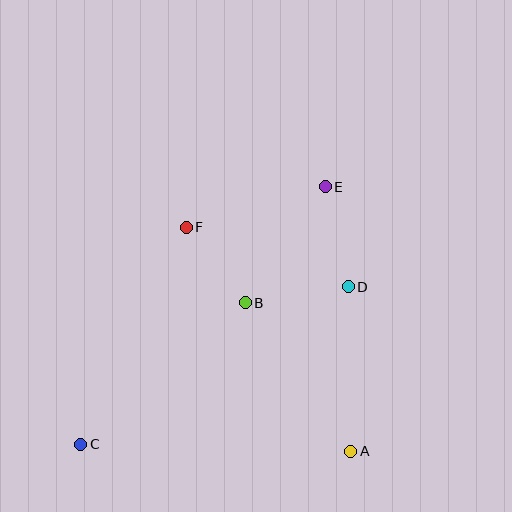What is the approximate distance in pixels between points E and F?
The distance between E and F is approximately 145 pixels.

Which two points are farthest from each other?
Points C and E are farthest from each other.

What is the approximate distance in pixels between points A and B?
The distance between A and B is approximately 182 pixels.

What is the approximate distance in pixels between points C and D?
The distance between C and D is approximately 311 pixels.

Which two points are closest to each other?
Points B and F are closest to each other.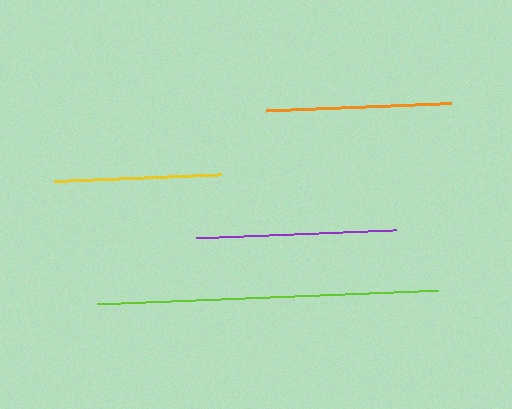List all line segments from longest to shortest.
From longest to shortest: lime, purple, orange, yellow.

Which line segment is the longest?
The lime line is the longest at approximately 341 pixels.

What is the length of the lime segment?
The lime segment is approximately 341 pixels long.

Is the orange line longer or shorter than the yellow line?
The orange line is longer than the yellow line.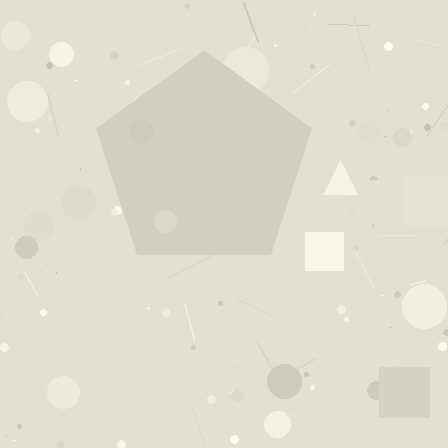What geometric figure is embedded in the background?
A pentagon is embedded in the background.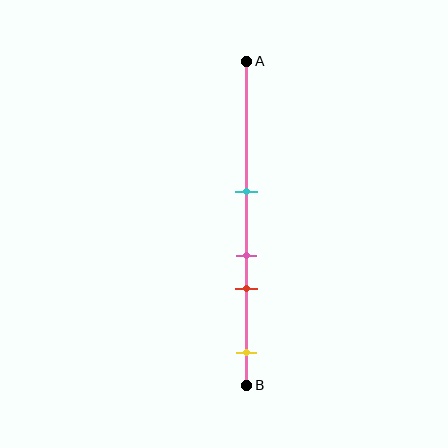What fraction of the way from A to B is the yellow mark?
The yellow mark is approximately 90% (0.9) of the way from A to B.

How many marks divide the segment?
There are 4 marks dividing the segment.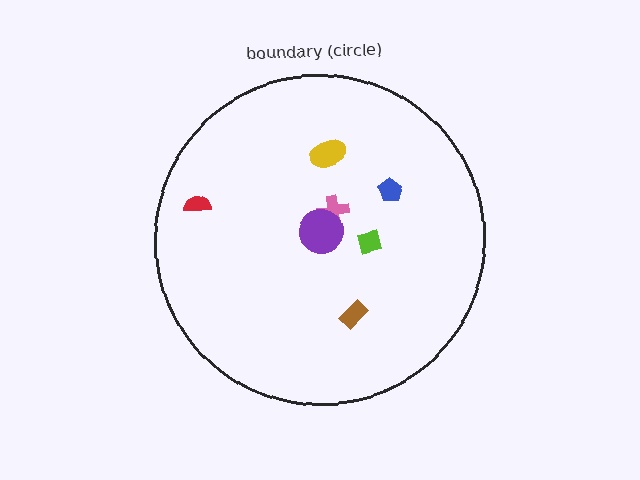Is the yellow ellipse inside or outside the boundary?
Inside.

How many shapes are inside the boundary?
7 inside, 0 outside.